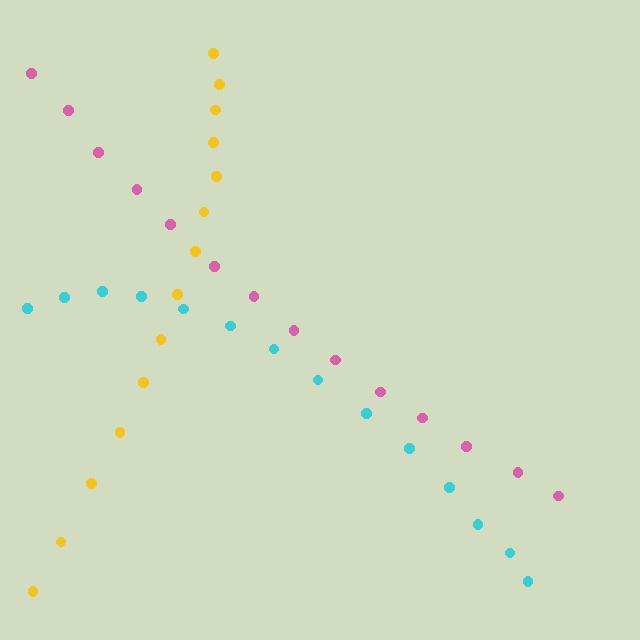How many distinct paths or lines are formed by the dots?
There are 3 distinct paths.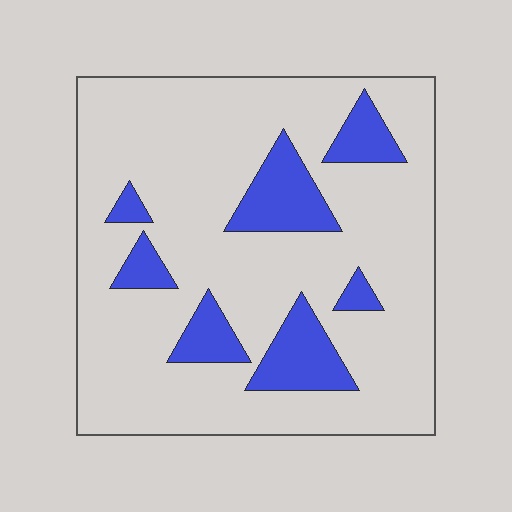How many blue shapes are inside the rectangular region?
7.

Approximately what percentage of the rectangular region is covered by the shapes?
Approximately 20%.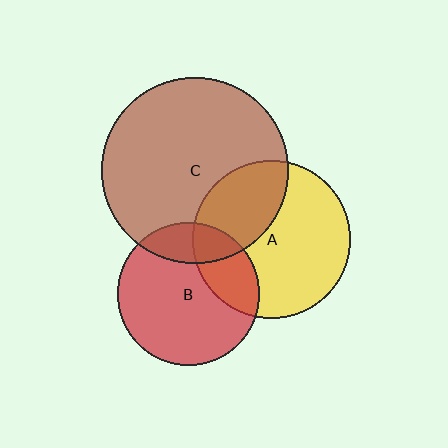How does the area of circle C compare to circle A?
Approximately 1.4 times.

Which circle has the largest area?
Circle C (brown).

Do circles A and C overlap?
Yes.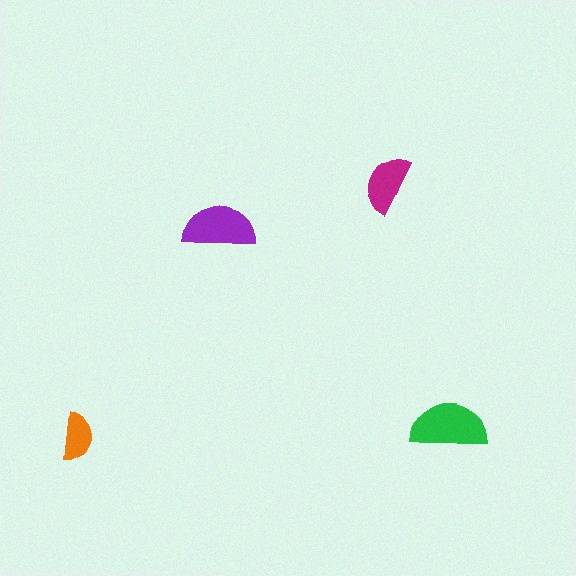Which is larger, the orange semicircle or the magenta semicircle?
The magenta one.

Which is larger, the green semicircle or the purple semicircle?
The green one.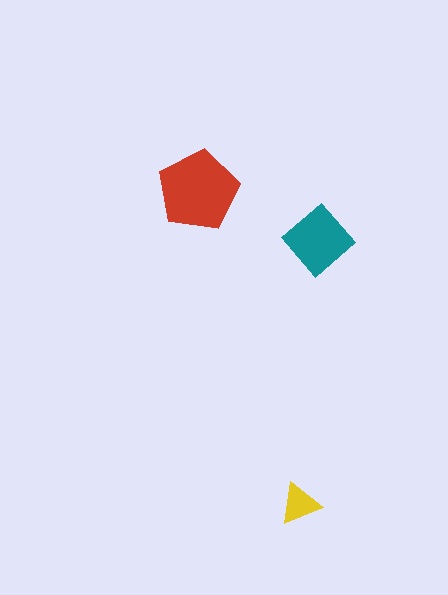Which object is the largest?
The red pentagon.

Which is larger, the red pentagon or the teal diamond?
The red pentagon.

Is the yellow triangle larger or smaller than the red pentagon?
Smaller.